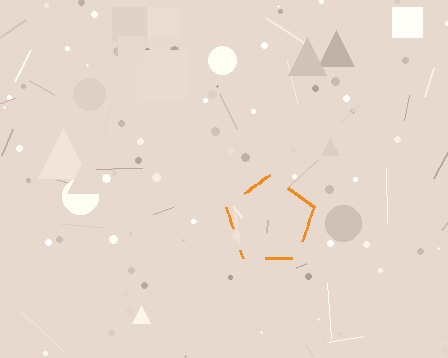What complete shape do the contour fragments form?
The contour fragments form a pentagon.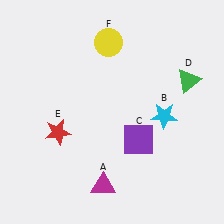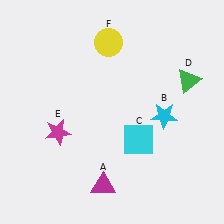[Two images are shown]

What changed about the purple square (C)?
In Image 1, C is purple. In Image 2, it changed to cyan.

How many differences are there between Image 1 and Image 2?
There are 2 differences between the two images.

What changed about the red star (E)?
In Image 1, E is red. In Image 2, it changed to magenta.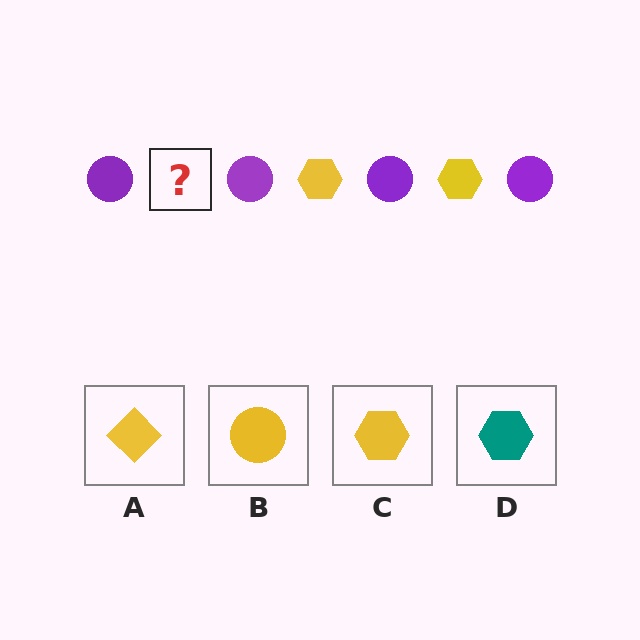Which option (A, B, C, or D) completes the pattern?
C.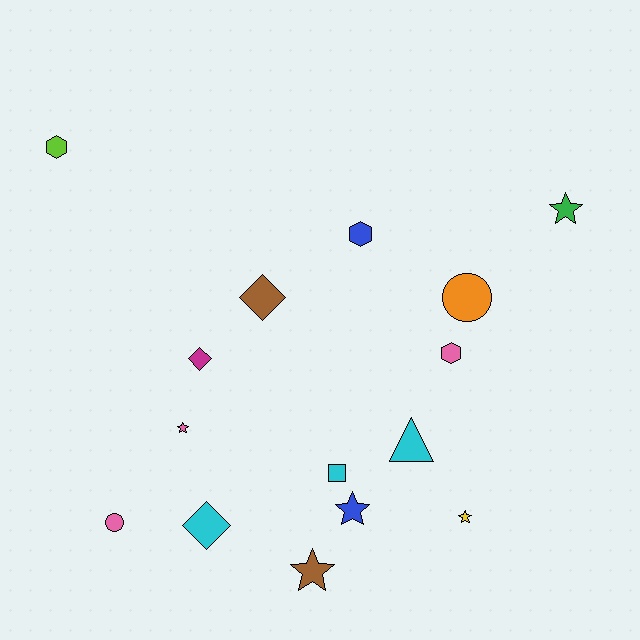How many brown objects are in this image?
There are 2 brown objects.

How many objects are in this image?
There are 15 objects.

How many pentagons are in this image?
There are no pentagons.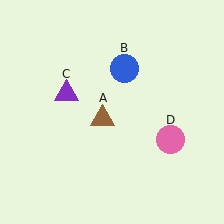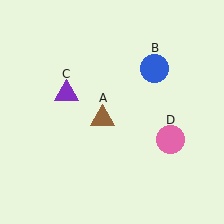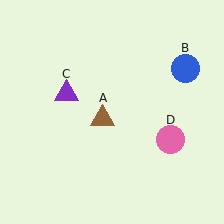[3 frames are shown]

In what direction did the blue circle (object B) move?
The blue circle (object B) moved right.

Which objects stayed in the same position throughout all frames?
Brown triangle (object A) and purple triangle (object C) and pink circle (object D) remained stationary.